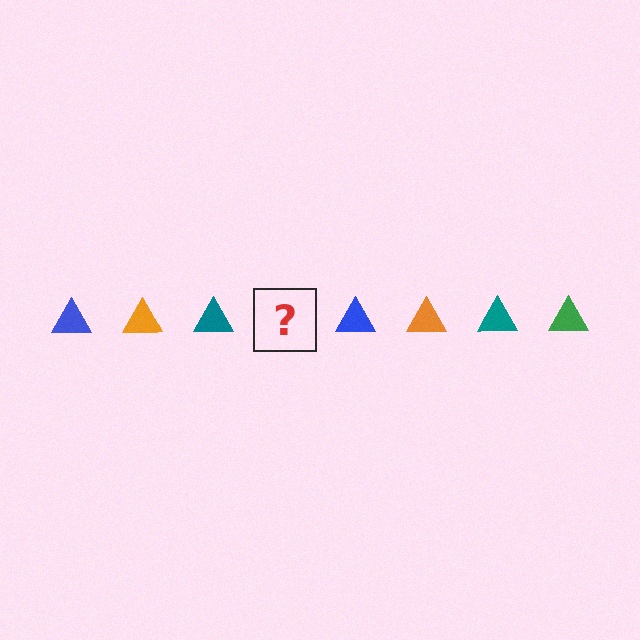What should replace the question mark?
The question mark should be replaced with a green triangle.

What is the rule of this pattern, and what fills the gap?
The rule is that the pattern cycles through blue, orange, teal, green triangles. The gap should be filled with a green triangle.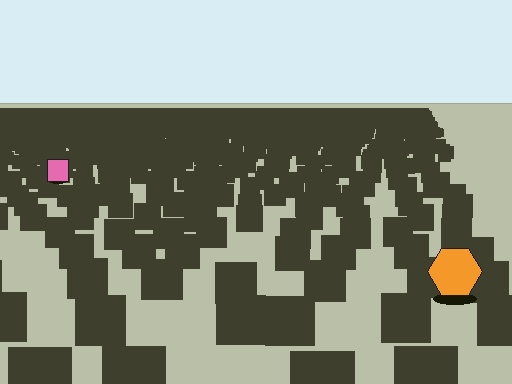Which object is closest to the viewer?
The orange hexagon is closest. The texture marks near it are larger and more spread out.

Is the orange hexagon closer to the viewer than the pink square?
Yes. The orange hexagon is closer — you can tell from the texture gradient: the ground texture is coarser near it.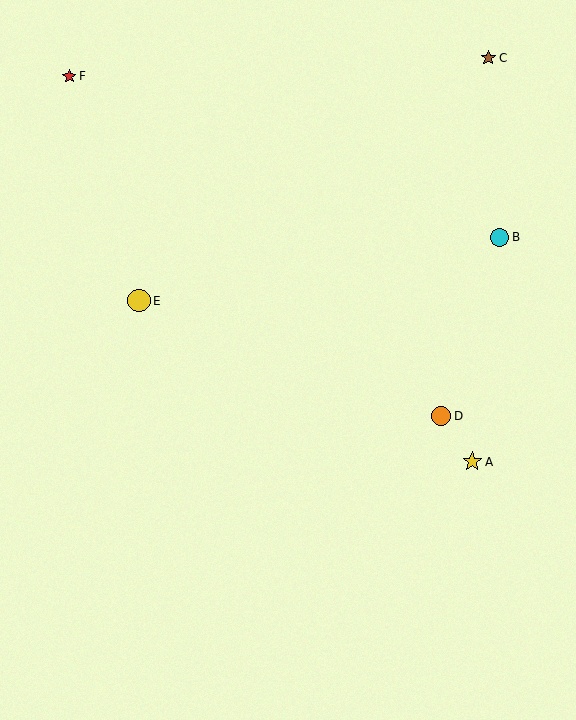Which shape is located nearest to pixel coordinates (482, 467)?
The yellow star (labeled A) at (472, 462) is nearest to that location.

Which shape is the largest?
The yellow circle (labeled E) is the largest.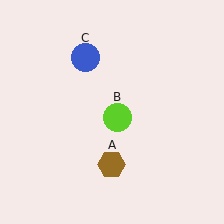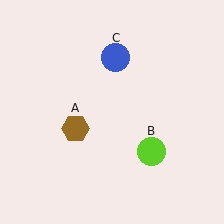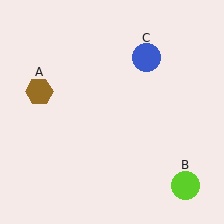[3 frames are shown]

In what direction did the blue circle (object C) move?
The blue circle (object C) moved right.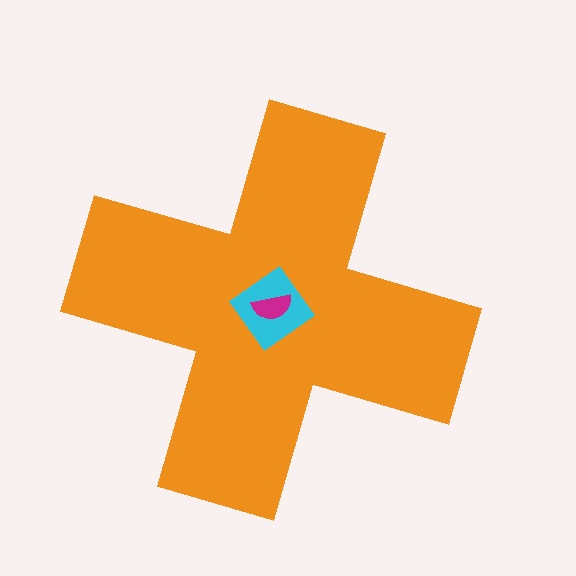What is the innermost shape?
The magenta semicircle.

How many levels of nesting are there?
3.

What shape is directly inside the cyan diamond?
The magenta semicircle.